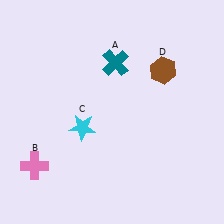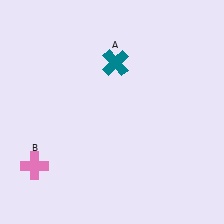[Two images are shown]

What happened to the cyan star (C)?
The cyan star (C) was removed in Image 2. It was in the bottom-left area of Image 1.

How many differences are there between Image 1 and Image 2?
There are 2 differences between the two images.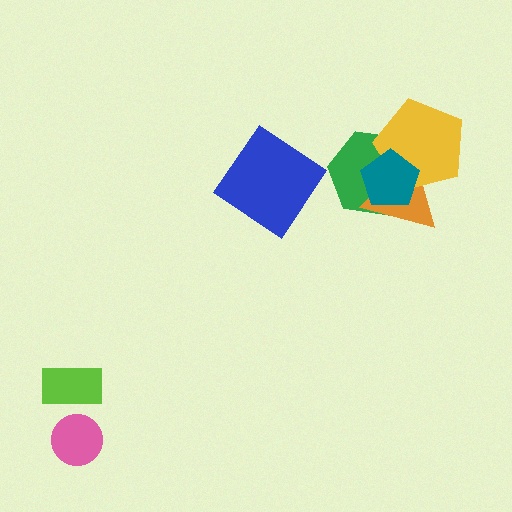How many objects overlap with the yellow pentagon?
3 objects overlap with the yellow pentagon.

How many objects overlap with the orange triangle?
3 objects overlap with the orange triangle.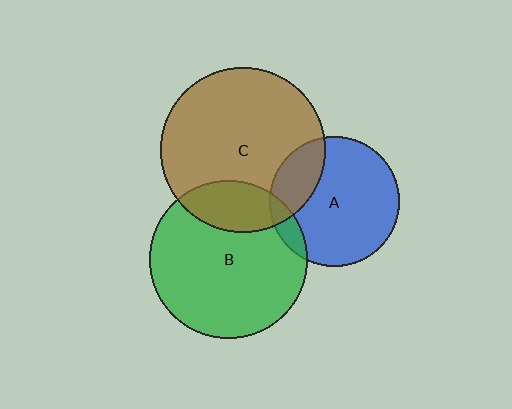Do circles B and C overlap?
Yes.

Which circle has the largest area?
Circle C (brown).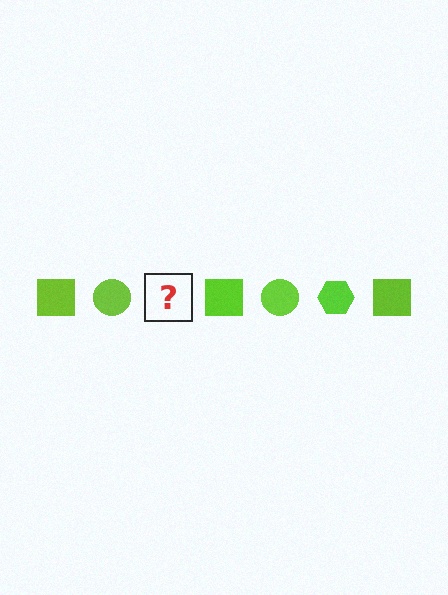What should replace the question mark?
The question mark should be replaced with a lime hexagon.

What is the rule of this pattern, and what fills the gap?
The rule is that the pattern cycles through square, circle, hexagon shapes in lime. The gap should be filled with a lime hexagon.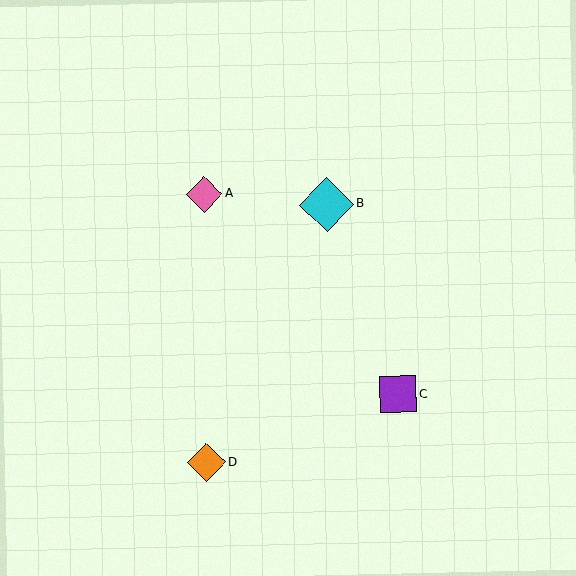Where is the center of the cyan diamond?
The center of the cyan diamond is at (326, 205).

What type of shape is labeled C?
Shape C is a purple square.